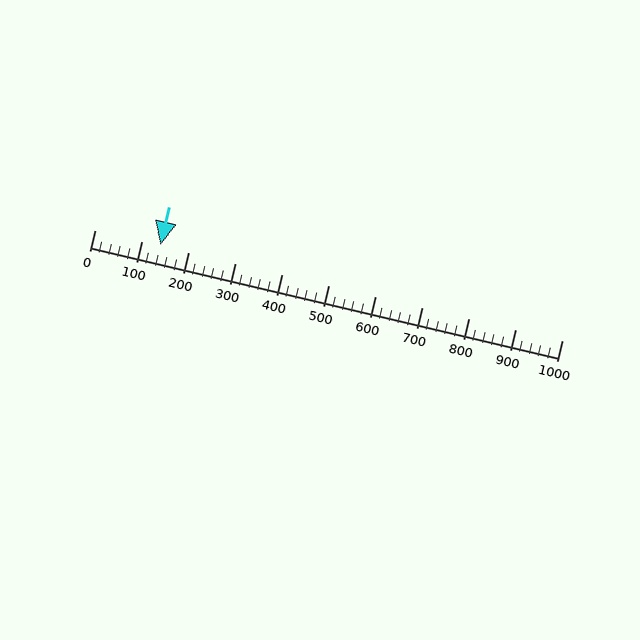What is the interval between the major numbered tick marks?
The major tick marks are spaced 100 units apart.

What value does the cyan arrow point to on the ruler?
The cyan arrow points to approximately 140.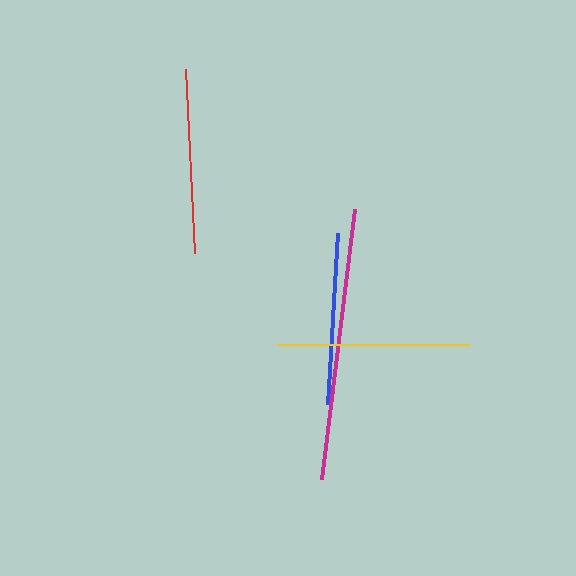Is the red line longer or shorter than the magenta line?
The magenta line is longer than the red line.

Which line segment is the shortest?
The blue line is the shortest at approximately 172 pixels.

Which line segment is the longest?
The magenta line is the longest at approximately 272 pixels.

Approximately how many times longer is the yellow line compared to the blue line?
The yellow line is approximately 1.1 times the length of the blue line.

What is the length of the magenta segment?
The magenta segment is approximately 272 pixels long.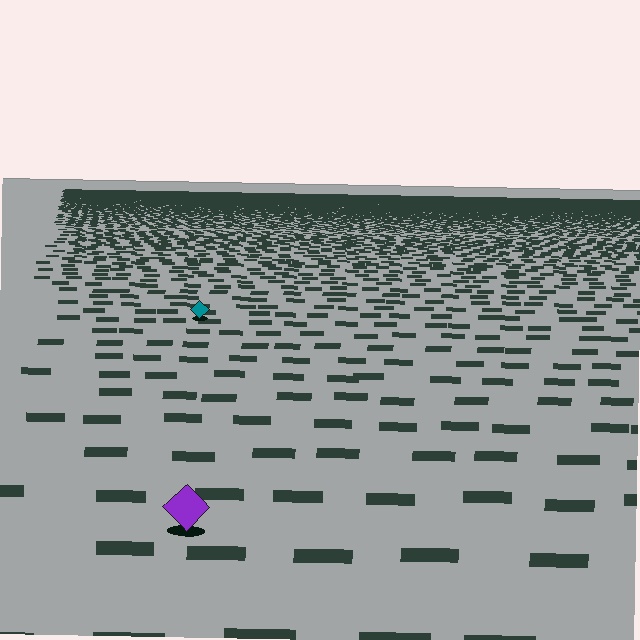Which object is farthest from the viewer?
The teal diamond is farthest from the viewer. It appears smaller and the ground texture around it is denser.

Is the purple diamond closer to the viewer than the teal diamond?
Yes. The purple diamond is closer — you can tell from the texture gradient: the ground texture is coarser near it.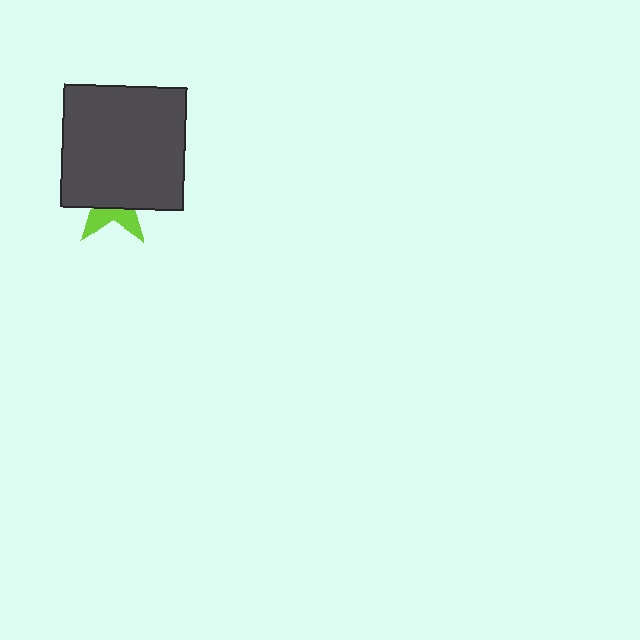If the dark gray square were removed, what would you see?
You would see the complete lime star.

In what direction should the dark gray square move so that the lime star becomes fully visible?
The dark gray square should move up. That is the shortest direction to clear the overlap and leave the lime star fully visible.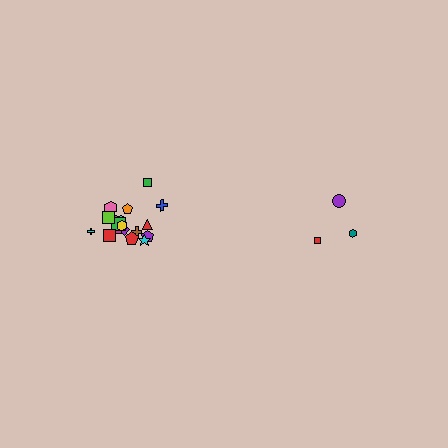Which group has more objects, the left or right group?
The left group.